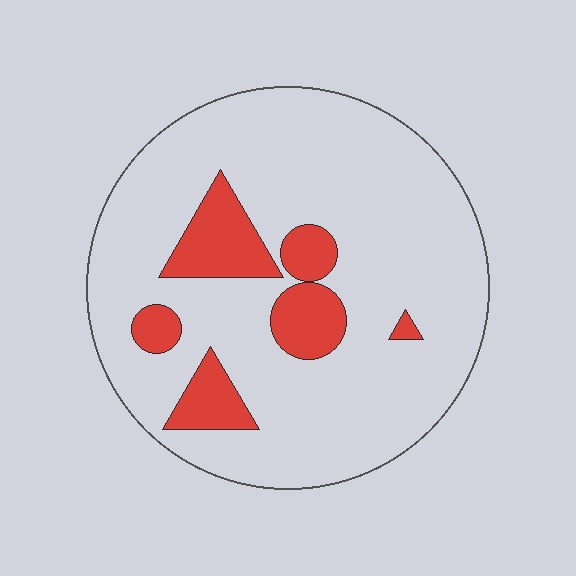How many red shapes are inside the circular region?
6.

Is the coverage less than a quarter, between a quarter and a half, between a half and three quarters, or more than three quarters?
Less than a quarter.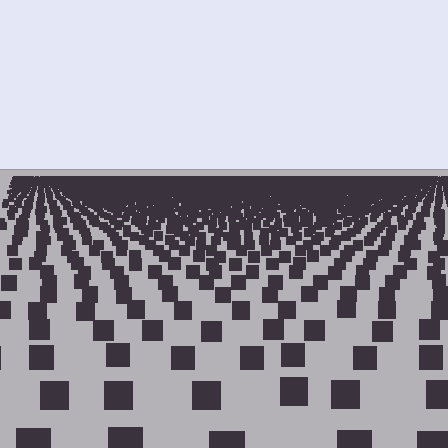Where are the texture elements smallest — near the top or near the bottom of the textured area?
Near the top.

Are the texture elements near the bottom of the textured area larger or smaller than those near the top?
Larger. Near the bottom, elements are closer to the viewer and appear at a bigger on-screen size.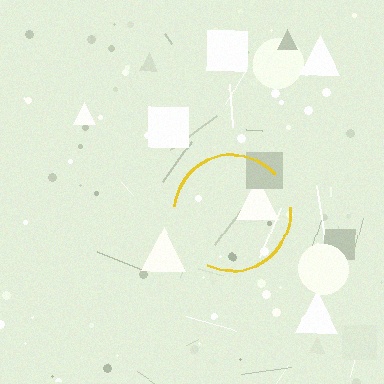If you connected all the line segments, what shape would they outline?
They would outline a circle.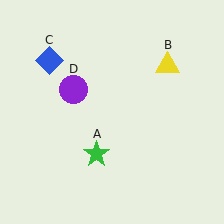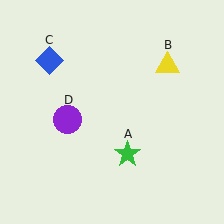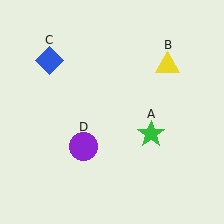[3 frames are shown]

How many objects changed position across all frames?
2 objects changed position: green star (object A), purple circle (object D).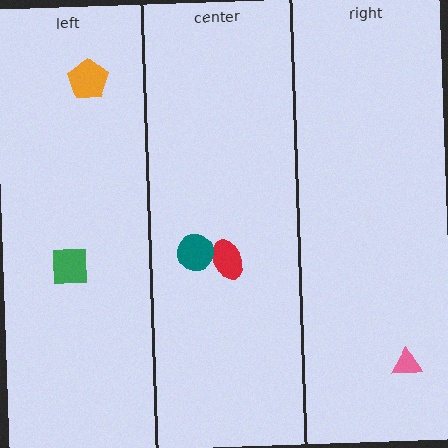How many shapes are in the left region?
2.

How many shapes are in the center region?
2.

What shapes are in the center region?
The red ellipse, the teal circle.